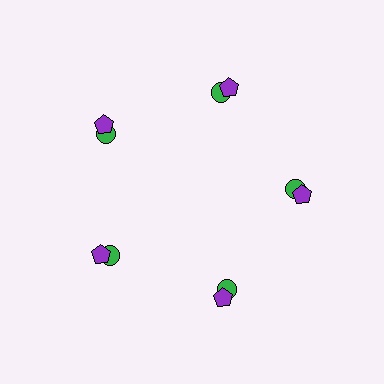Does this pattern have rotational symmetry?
Yes, this pattern has 5-fold rotational symmetry. It looks the same after rotating 72 degrees around the center.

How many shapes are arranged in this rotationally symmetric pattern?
There are 10 shapes, arranged in 5 groups of 2.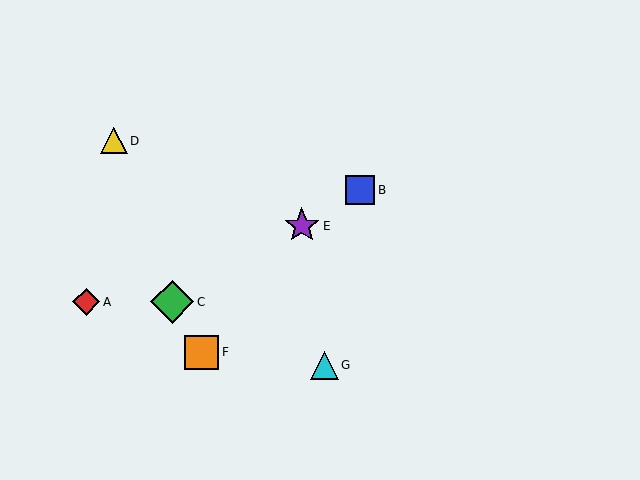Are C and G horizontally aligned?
No, C is at y≈302 and G is at y≈365.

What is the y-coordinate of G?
Object G is at y≈365.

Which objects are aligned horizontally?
Objects A, C are aligned horizontally.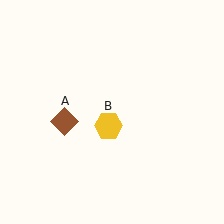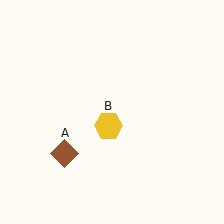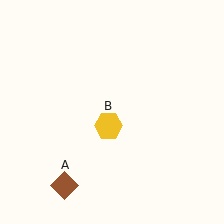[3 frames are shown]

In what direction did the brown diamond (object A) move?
The brown diamond (object A) moved down.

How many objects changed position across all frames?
1 object changed position: brown diamond (object A).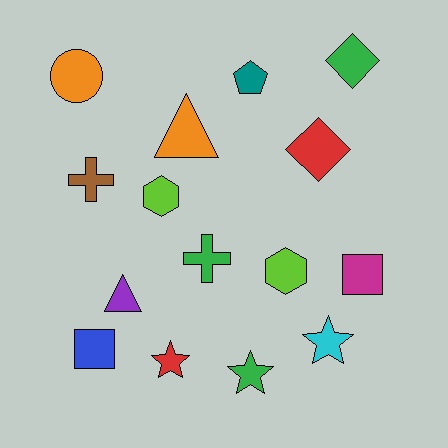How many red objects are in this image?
There are 2 red objects.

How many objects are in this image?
There are 15 objects.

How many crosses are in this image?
There are 2 crosses.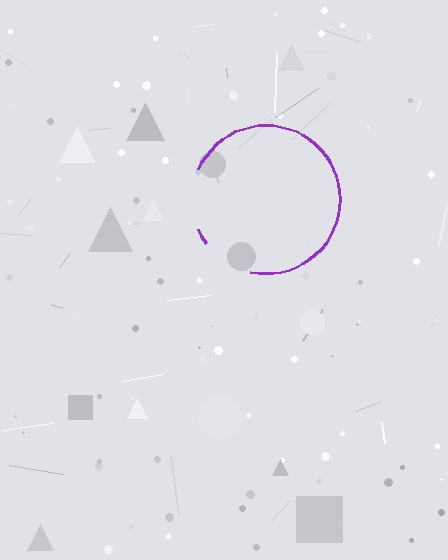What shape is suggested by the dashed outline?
The dashed outline suggests a circle.